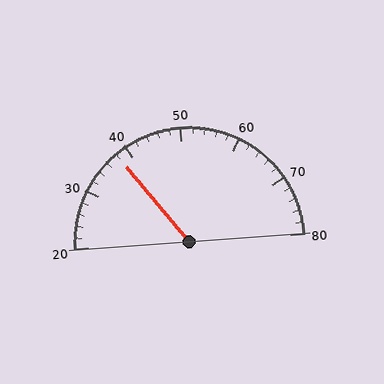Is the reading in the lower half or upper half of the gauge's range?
The reading is in the lower half of the range (20 to 80).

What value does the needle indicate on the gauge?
The needle indicates approximately 38.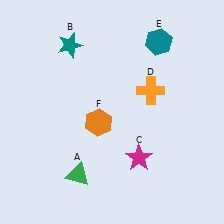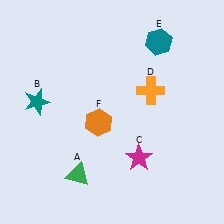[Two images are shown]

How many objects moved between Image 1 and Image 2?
1 object moved between the two images.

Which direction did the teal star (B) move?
The teal star (B) moved down.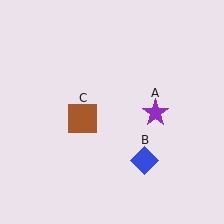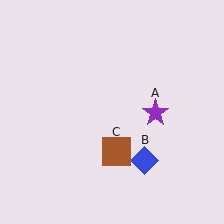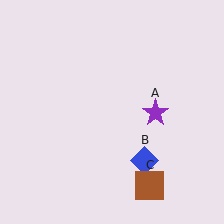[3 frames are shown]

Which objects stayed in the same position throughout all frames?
Purple star (object A) and blue diamond (object B) remained stationary.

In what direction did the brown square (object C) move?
The brown square (object C) moved down and to the right.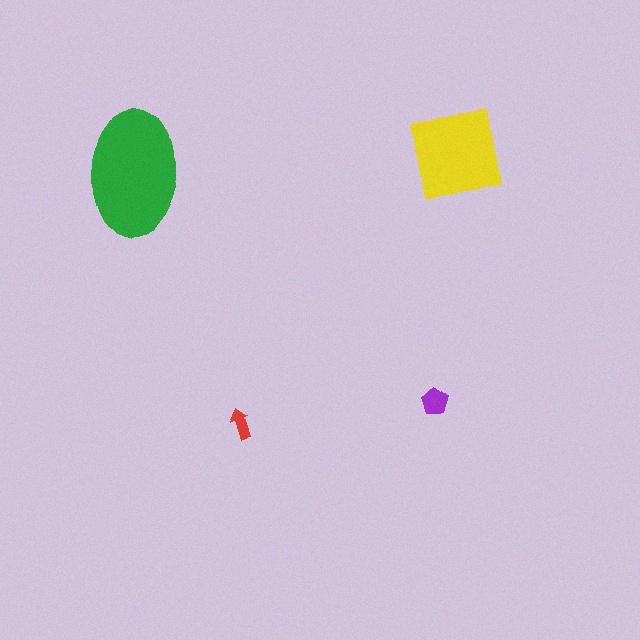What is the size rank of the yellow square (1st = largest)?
2nd.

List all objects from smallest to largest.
The red arrow, the purple pentagon, the yellow square, the green ellipse.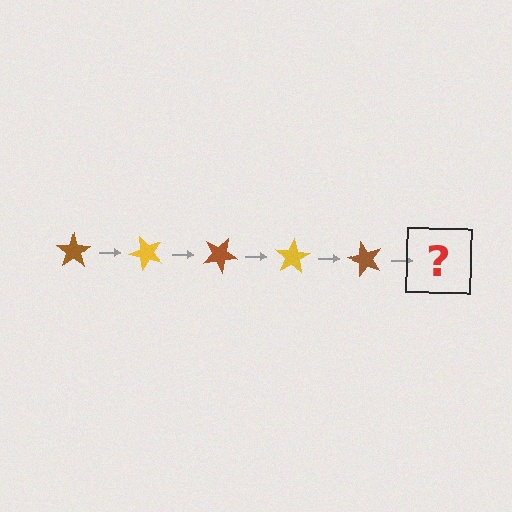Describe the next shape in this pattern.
It should be a yellow star, rotated 250 degrees from the start.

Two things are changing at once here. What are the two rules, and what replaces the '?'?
The two rules are that it rotates 50 degrees each step and the color cycles through brown and yellow. The '?' should be a yellow star, rotated 250 degrees from the start.